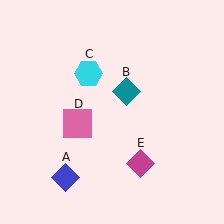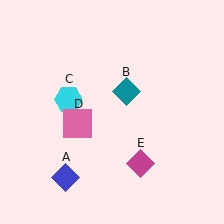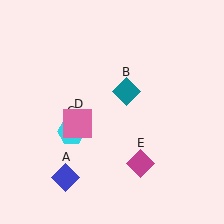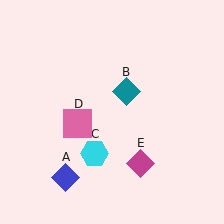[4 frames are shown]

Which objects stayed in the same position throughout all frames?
Blue diamond (object A) and teal diamond (object B) and pink square (object D) and magenta diamond (object E) remained stationary.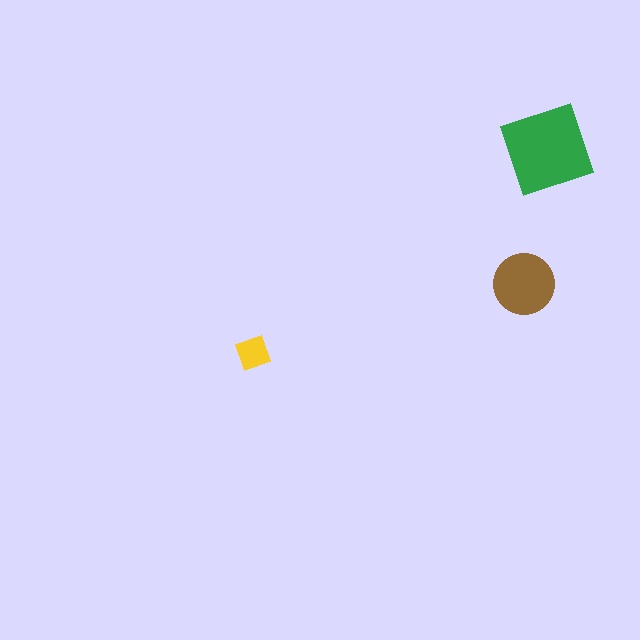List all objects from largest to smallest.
The green diamond, the brown circle, the yellow square.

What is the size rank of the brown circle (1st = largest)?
2nd.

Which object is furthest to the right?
The green diamond is rightmost.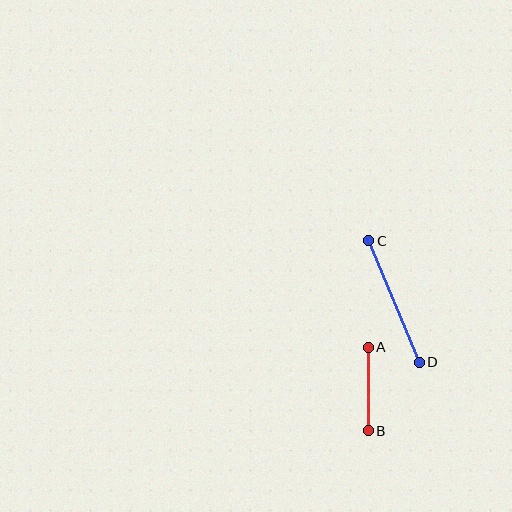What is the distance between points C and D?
The distance is approximately 131 pixels.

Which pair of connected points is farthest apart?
Points C and D are farthest apart.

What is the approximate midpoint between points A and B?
The midpoint is at approximately (368, 389) pixels.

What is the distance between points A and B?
The distance is approximately 83 pixels.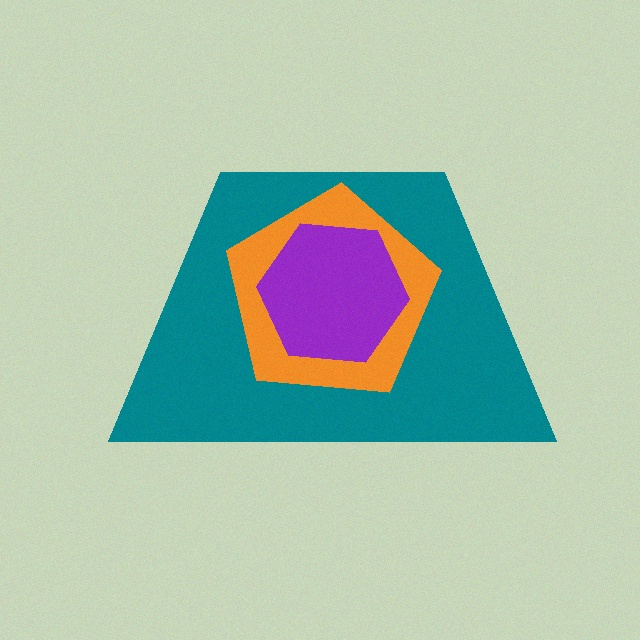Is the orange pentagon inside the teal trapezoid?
Yes.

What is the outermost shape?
The teal trapezoid.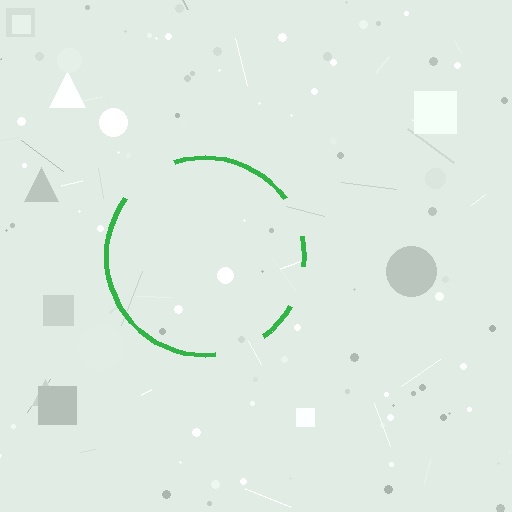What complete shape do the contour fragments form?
The contour fragments form a circle.